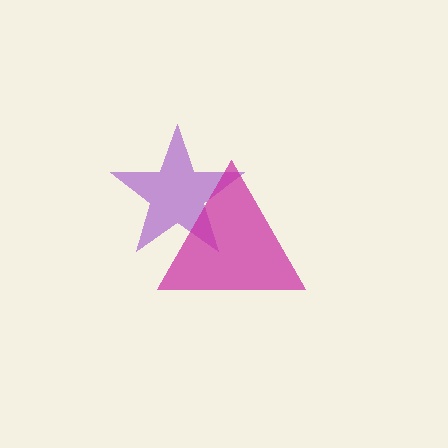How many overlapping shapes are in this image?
There are 2 overlapping shapes in the image.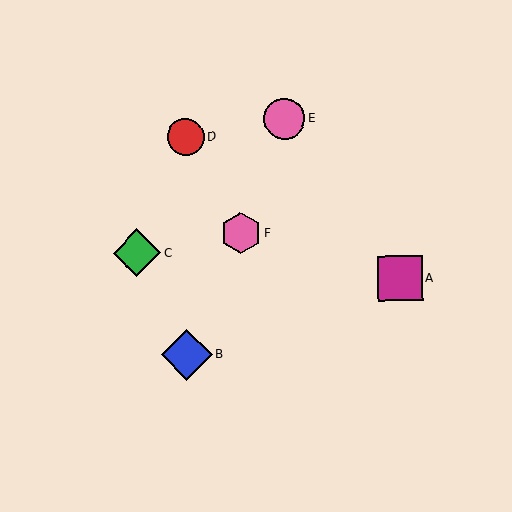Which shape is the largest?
The blue diamond (labeled B) is the largest.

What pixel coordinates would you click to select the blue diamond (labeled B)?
Click at (187, 355) to select the blue diamond B.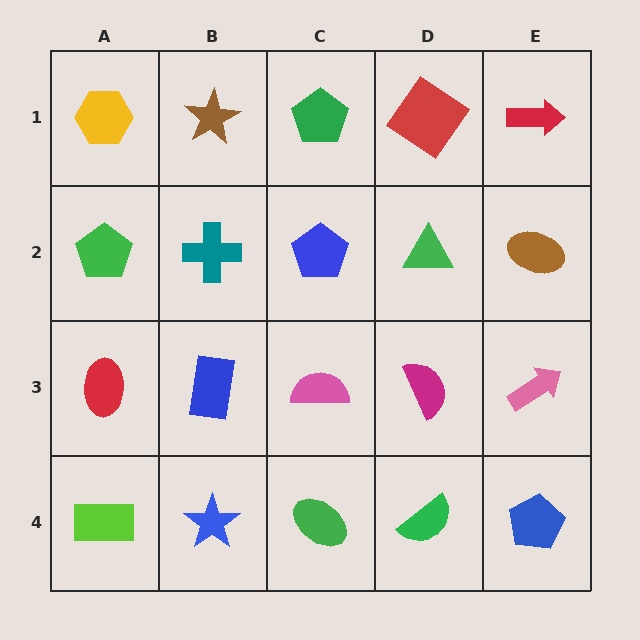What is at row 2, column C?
A blue pentagon.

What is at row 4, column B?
A blue star.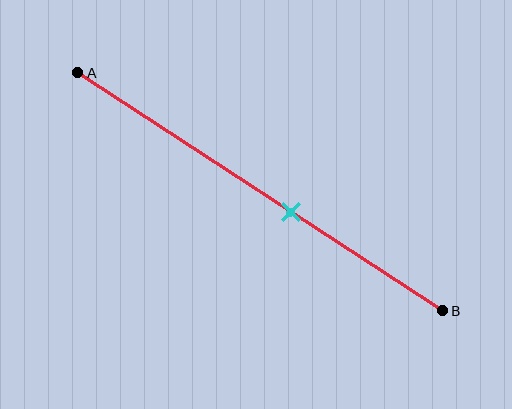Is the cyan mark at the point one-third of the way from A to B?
No, the mark is at about 60% from A, not at the 33% one-third point.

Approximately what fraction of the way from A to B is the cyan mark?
The cyan mark is approximately 60% of the way from A to B.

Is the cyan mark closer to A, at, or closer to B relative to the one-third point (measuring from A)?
The cyan mark is closer to point B than the one-third point of segment AB.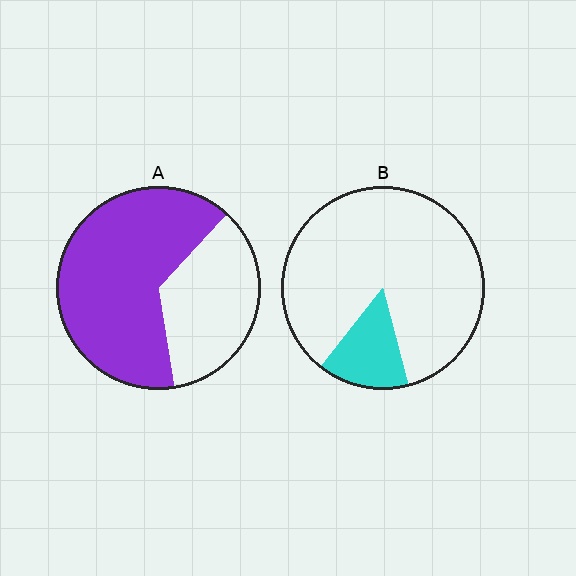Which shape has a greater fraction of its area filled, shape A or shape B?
Shape A.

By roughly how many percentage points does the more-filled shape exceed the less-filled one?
By roughly 50 percentage points (A over B).